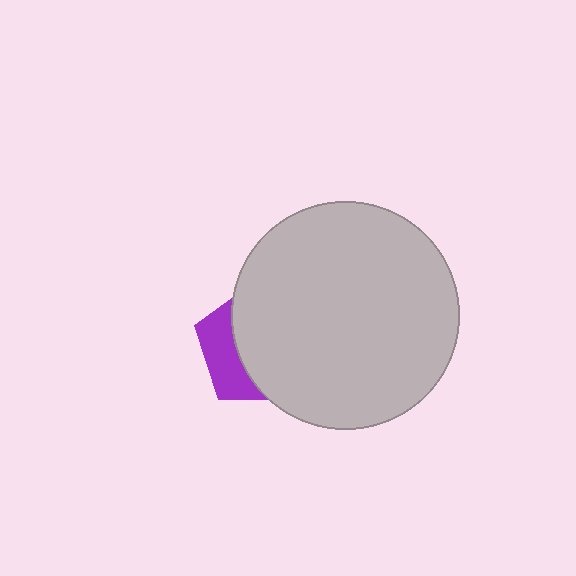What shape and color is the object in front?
The object in front is a light gray circle.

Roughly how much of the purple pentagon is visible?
A small part of it is visible (roughly 31%).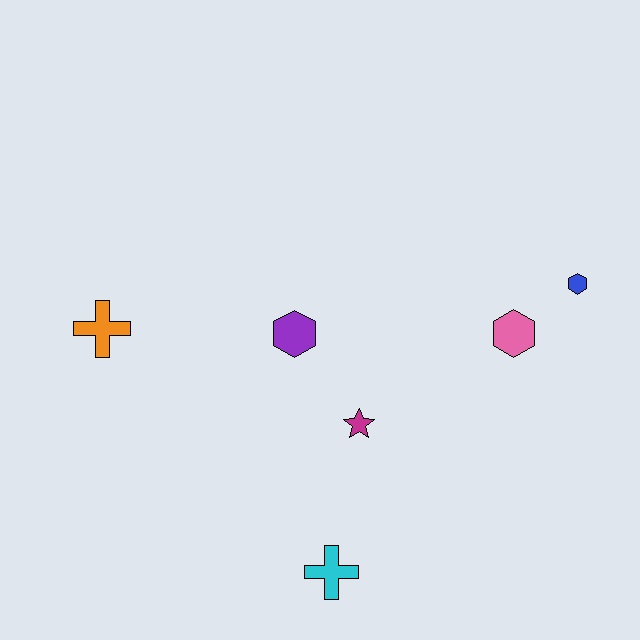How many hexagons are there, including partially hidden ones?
There are 3 hexagons.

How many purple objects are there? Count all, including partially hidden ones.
There is 1 purple object.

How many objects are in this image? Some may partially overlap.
There are 6 objects.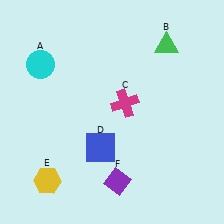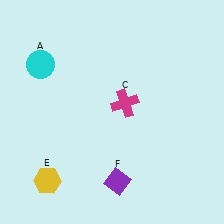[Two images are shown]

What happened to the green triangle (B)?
The green triangle (B) was removed in Image 2. It was in the top-right area of Image 1.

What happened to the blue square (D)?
The blue square (D) was removed in Image 2. It was in the bottom-left area of Image 1.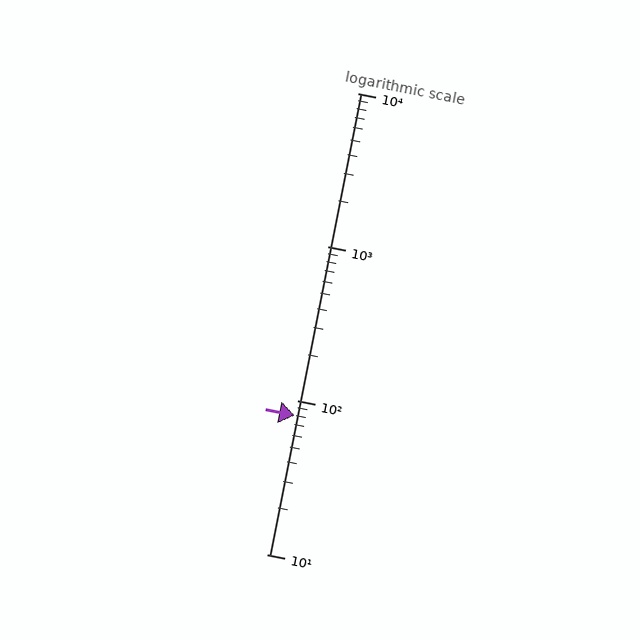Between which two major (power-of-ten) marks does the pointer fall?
The pointer is between 10 and 100.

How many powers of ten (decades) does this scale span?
The scale spans 3 decades, from 10 to 10000.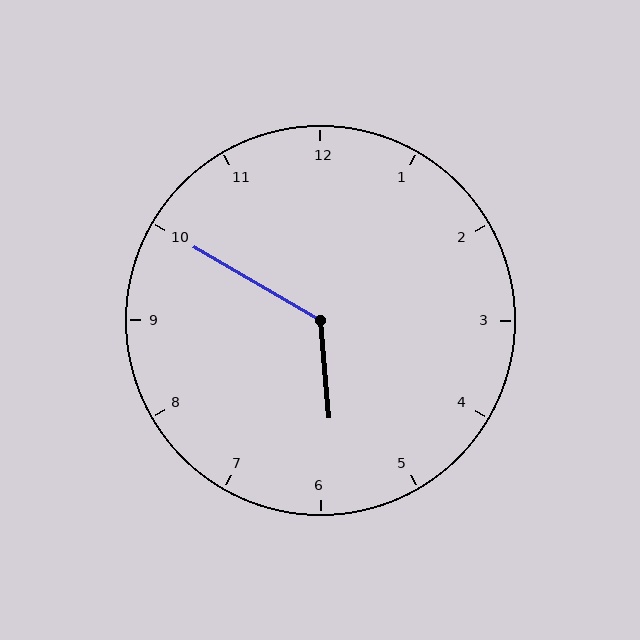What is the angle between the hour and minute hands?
Approximately 125 degrees.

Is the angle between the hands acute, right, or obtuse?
It is obtuse.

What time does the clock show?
5:50.